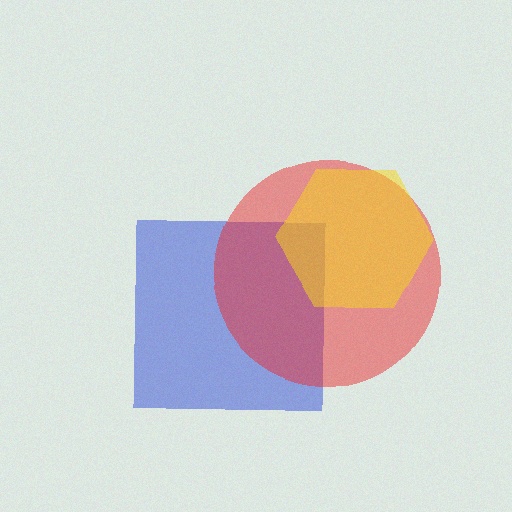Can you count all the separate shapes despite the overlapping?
Yes, there are 3 separate shapes.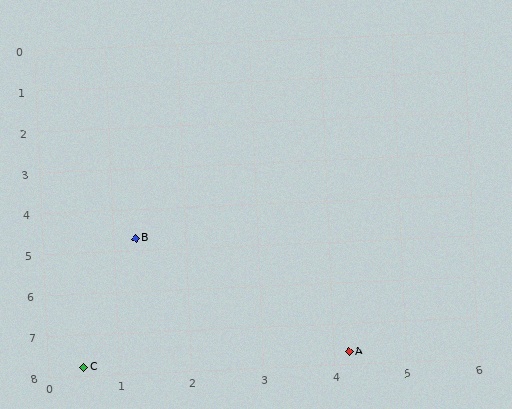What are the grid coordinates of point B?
Point B is at approximately (1.3, 4.7).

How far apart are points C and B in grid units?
Points C and B are about 3.2 grid units apart.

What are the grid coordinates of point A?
Point A is at approximately (4.2, 7.7).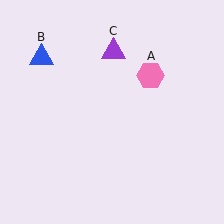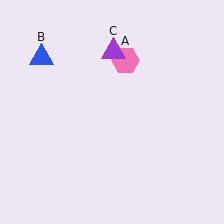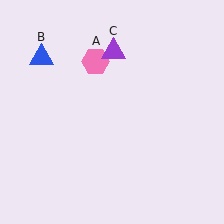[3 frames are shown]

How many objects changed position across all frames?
1 object changed position: pink hexagon (object A).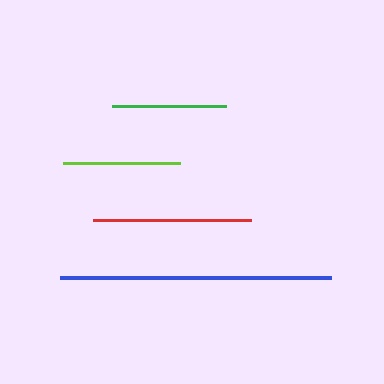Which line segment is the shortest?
The green line is the shortest at approximately 114 pixels.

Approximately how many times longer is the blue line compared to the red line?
The blue line is approximately 1.7 times the length of the red line.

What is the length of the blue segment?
The blue segment is approximately 271 pixels long.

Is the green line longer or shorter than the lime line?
The lime line is longer than the green line.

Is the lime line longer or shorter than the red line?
The red line is longer than the lime line.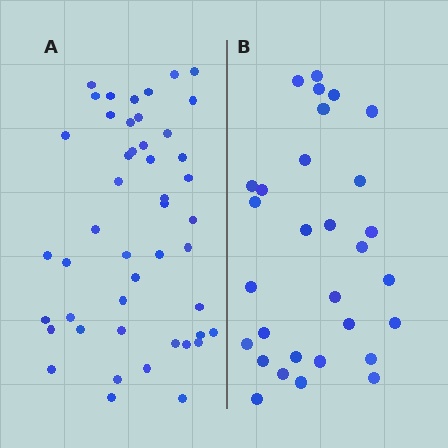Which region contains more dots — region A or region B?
Region A (the left region) has more dots.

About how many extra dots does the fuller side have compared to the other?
Region A has approximately 15 more dots than region B.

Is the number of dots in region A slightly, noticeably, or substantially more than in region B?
Region A has substantially more. The ratio is roughly 1.6 to 1.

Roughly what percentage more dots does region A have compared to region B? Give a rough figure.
About 55% more.